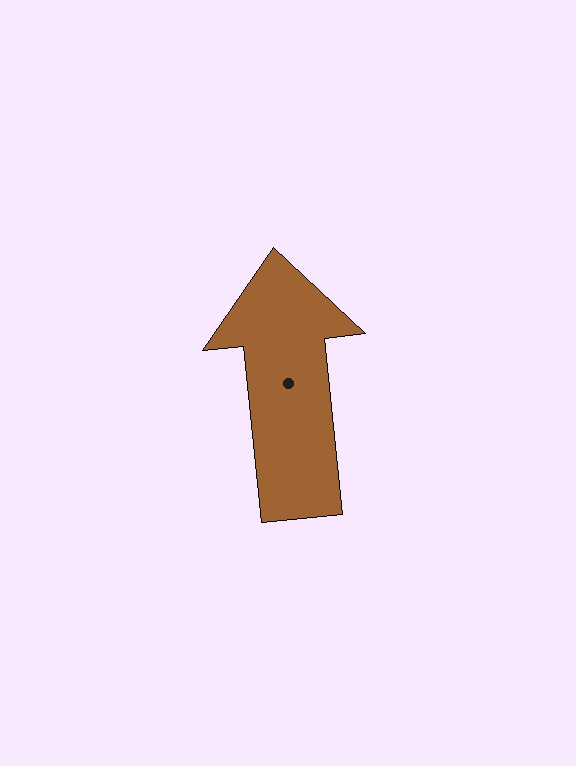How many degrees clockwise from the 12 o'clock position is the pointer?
Approximately 354 degrees.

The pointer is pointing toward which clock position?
Roughly 12 o'clock.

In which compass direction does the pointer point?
North.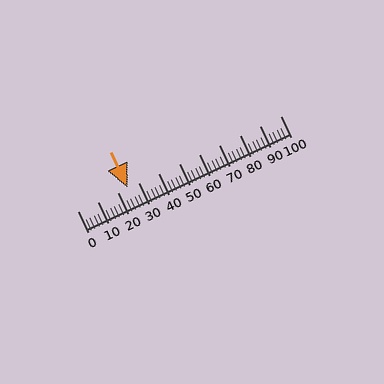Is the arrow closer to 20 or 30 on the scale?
The arrow is closer to 20.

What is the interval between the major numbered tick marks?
The major tick marks are spaced 10 units apart.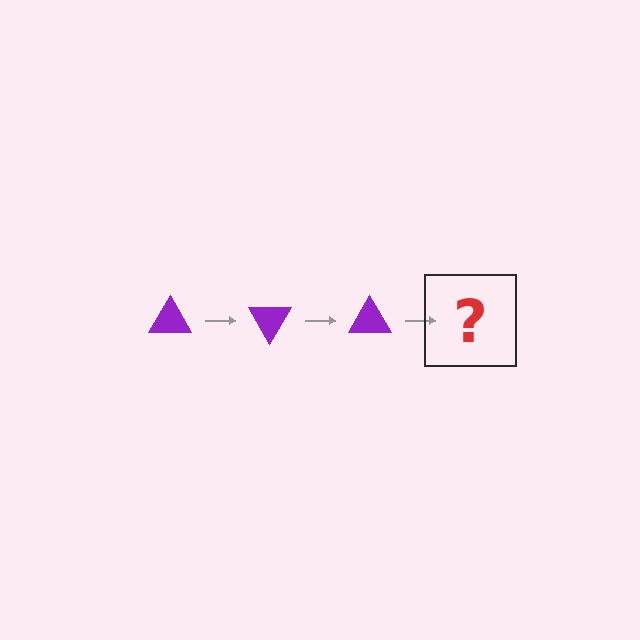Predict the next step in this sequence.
The next step is a purple triangle rotated 180 degrees.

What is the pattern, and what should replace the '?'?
The pattern is that the triangle rotates 60 degrees each step. The '?' should be a purple triangle rotated 180 degrees.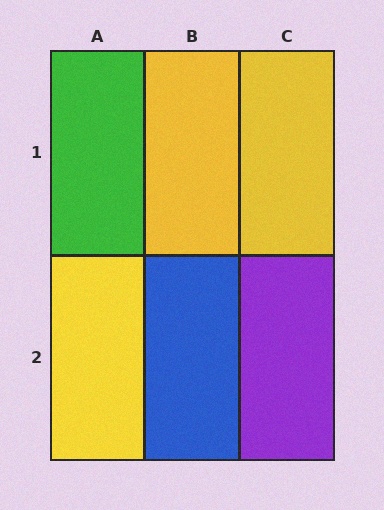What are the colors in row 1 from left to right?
Green, yellow, yellow.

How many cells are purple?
1 cell is purple.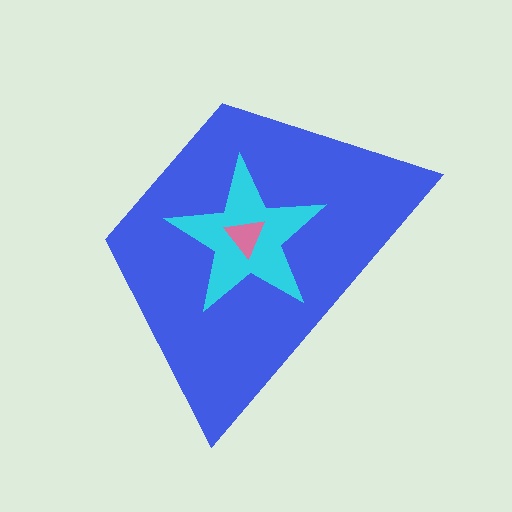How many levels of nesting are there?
3.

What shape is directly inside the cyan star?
The pink triangle.